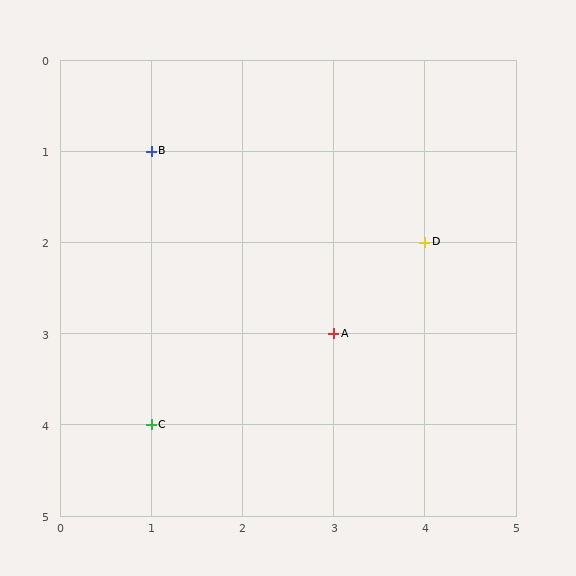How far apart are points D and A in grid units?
Points D and A are 1 column and 1 row apart (about 1.4 grid units diagonally).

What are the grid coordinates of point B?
Point B is at grid coordinates (1, 1).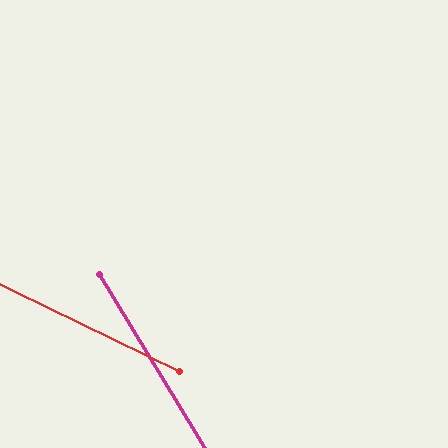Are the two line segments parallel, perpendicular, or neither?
Neither parallel nor perpendicular — they differ by about 33°.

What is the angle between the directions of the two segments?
Approximately 33 degrees.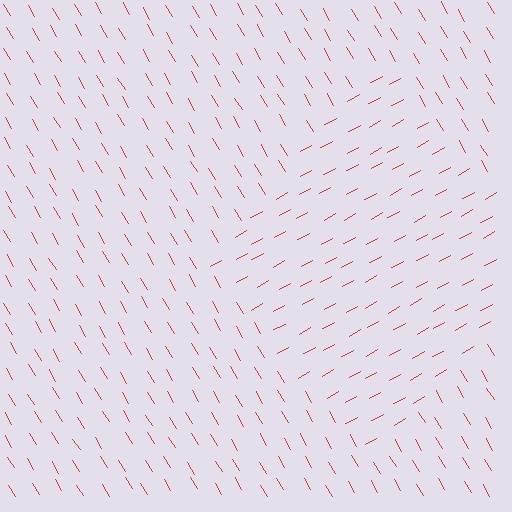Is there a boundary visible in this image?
Yes, there is a texture boundary formed by a change in line orientation.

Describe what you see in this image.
The image is filled with small red line segments. A diamond region in the image has lines oriented differently from the surrounding lines, creating a visible texture boundary.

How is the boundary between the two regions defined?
The boundary is defined purely by a change in line orientation (approximately 88 degrees difference). All lines are the same color and thickness.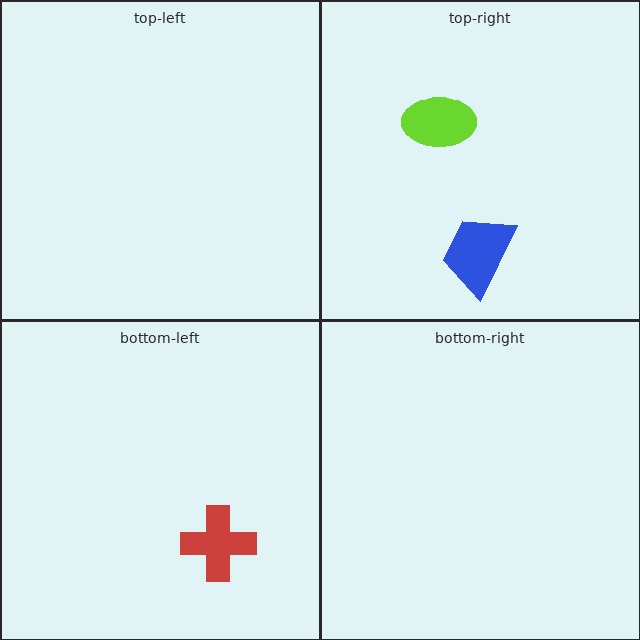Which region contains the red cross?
The bottom-left region.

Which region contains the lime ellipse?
The top-right region.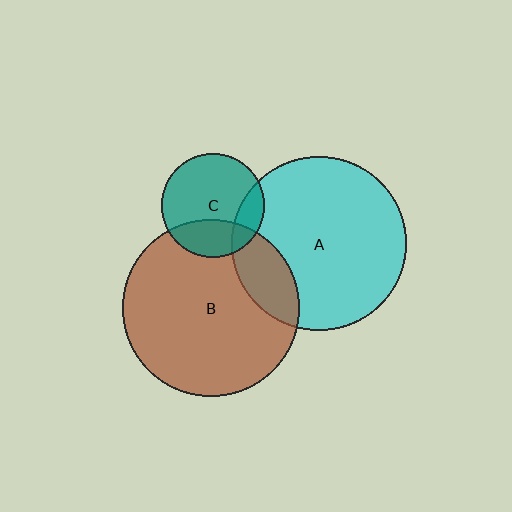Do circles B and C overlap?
Yes.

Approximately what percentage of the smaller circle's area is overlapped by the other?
Approximately 30%.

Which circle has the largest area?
Circle B (brown).